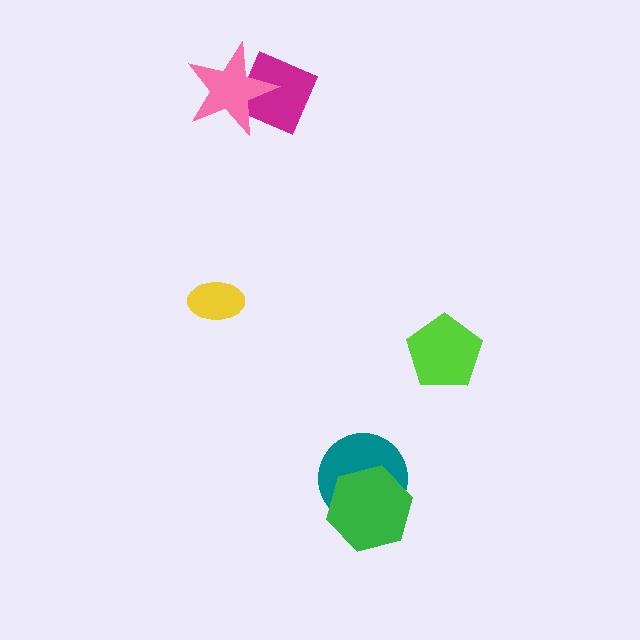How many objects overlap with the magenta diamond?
1 object overlaps with the magenta diamond.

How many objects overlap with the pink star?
1 object overlaps with the pink star.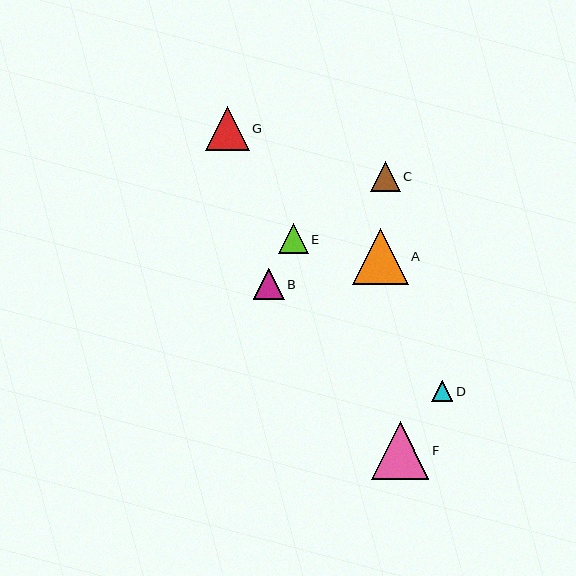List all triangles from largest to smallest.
From largest to smallest: F, A, G, B, C, E, D.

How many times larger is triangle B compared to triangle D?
Triangle B is approximately 1.4 times the size of triangle D.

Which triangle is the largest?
Triangle F is the largest with a size of approximately 57 pixels.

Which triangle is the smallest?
Triangle D is the smallest with a size of approximately 21 pixels.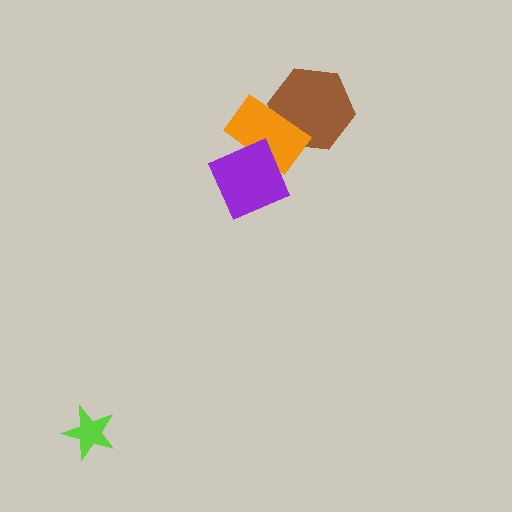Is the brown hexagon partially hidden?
Yes, it is partially covered by another shape.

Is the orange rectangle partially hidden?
Yes, it is partially covered by another shape.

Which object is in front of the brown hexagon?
The orange rectangle is in front of the brown hexagon.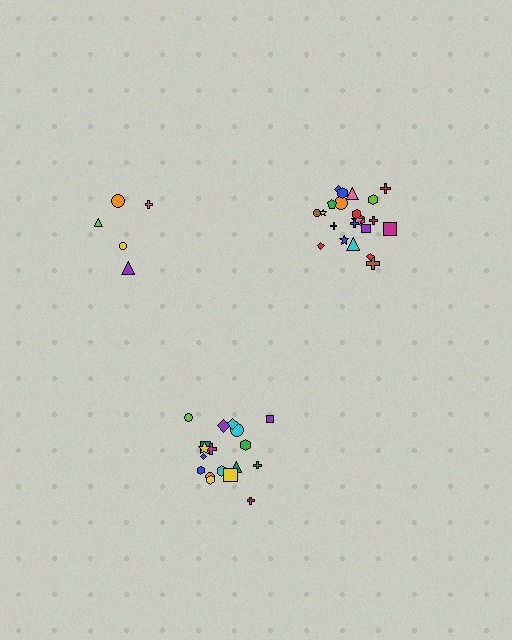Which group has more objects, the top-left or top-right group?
The top-right group.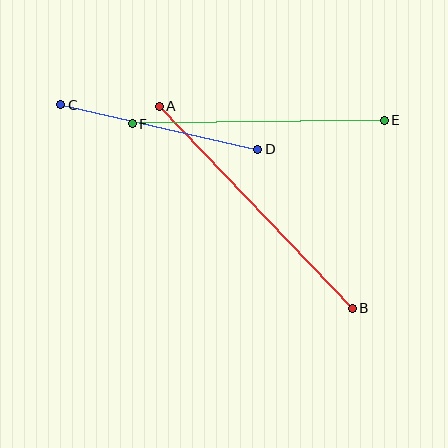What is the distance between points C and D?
The distance is approximately 202 pixels.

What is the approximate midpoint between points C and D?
The midpoint is at approximately (159, 127) pixels.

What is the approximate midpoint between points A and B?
The midpoint is at approximately (256, 207) pixels.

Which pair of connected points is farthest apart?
Points A and B are farthest apart.